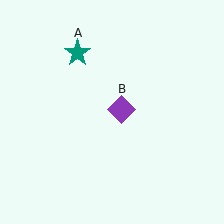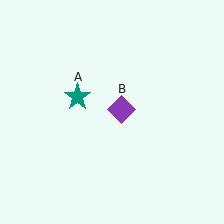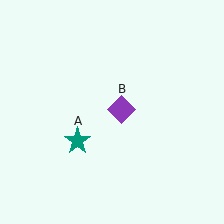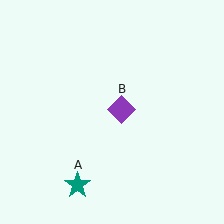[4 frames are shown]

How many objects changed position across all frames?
1 object changed position: teal star (object A).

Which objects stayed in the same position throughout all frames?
Purple diamond (object B) remained stationary.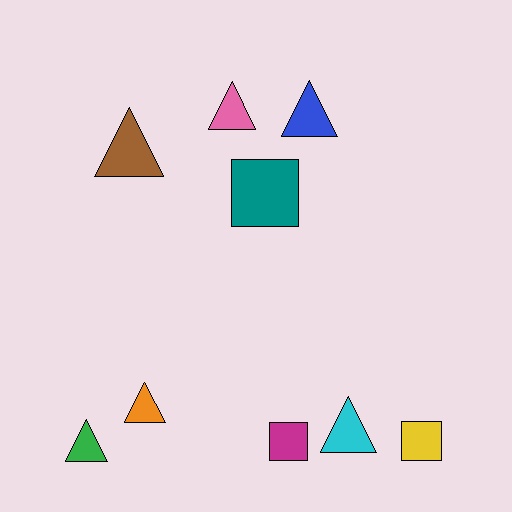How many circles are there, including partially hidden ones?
There are no circles.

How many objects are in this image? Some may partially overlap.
There are 9 objects.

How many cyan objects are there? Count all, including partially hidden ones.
There is 1 cyan object.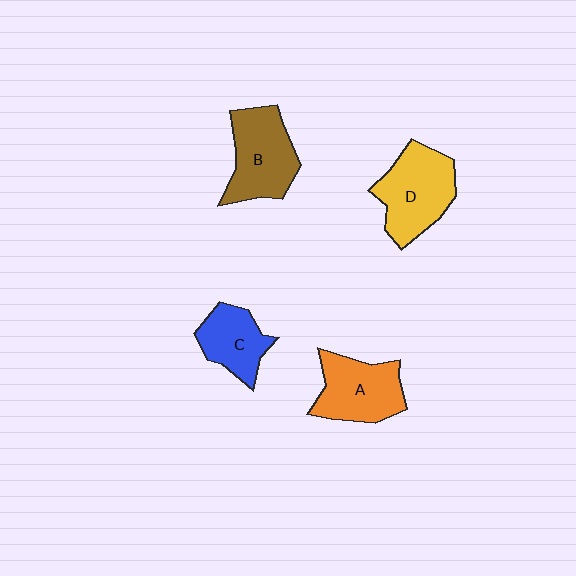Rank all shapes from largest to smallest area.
From largest to smallest: D (yellow), B (brown), A (orange), C (blue).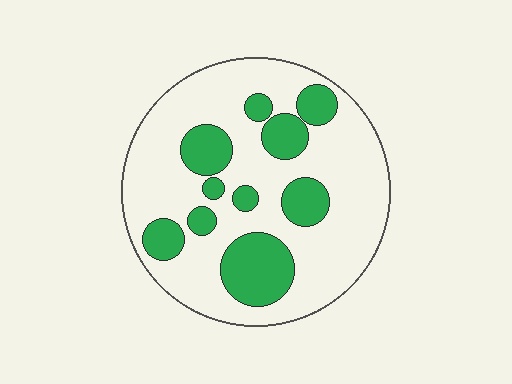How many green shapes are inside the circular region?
10.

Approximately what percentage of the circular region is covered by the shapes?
Approximately 25%.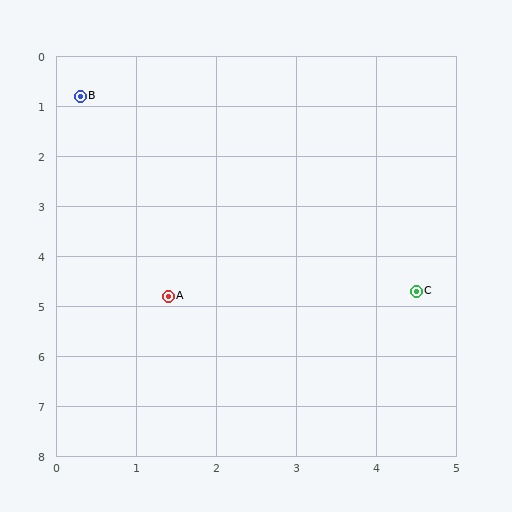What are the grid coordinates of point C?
Point C is at approximately (4.5, 4.7).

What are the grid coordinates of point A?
Point A is at approximately (1.4, 4.8).